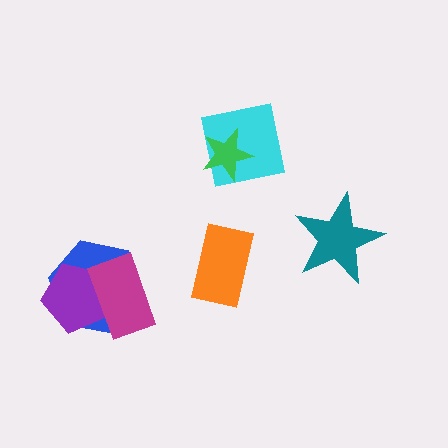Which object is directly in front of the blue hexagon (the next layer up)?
The purple pentagon is directly in front of the blue hexagon.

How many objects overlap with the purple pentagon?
2 objects overlap with the purple pentagon.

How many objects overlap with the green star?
1 object overlaps with the green star.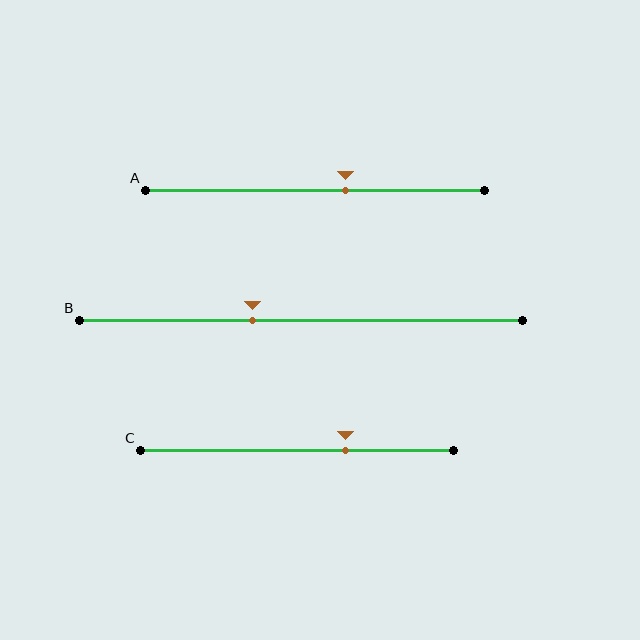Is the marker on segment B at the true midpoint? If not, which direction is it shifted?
No, the marker on segment B is shifted to the left by about 11% of the segment length.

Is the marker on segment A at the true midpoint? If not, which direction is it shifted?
No, the marker on segment A is shifted to the right by about 9% of the segment length.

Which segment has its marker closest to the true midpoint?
Segment A has its marker closest to the true midpoint.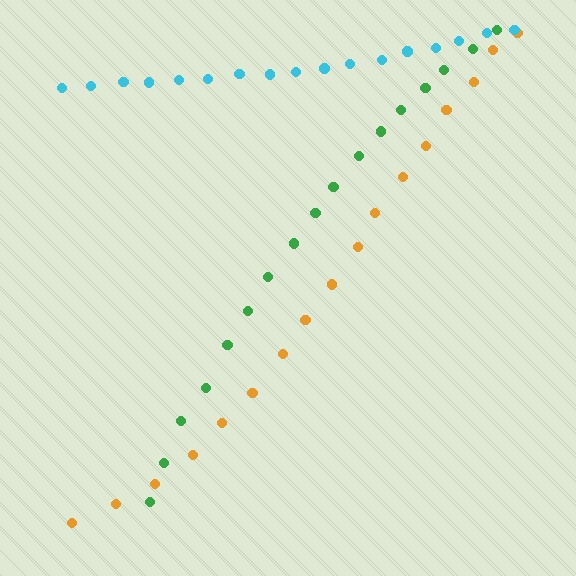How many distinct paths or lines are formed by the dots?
There are 3 distinct paths.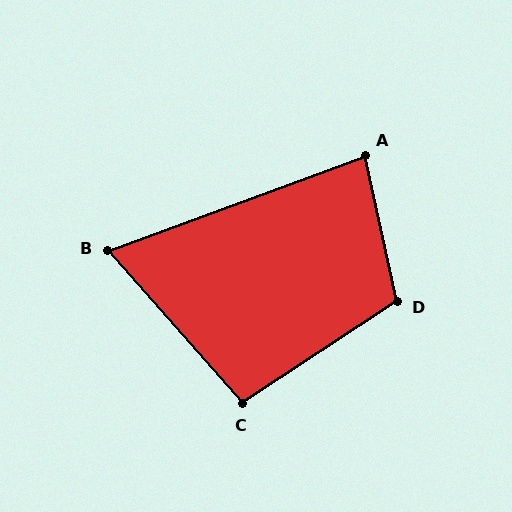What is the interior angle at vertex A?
Approximately 82 degrees (acute).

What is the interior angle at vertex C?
Approximately 98 degrees (obtuse).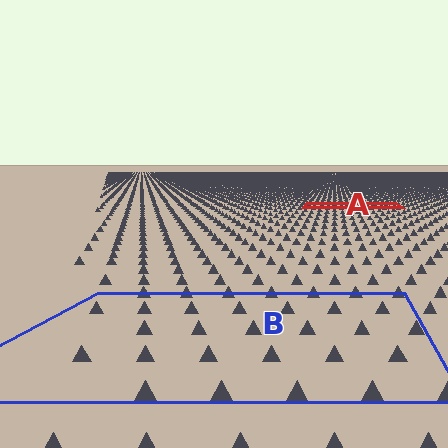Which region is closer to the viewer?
Region B is closer. The texture elements there are larger and more spread out.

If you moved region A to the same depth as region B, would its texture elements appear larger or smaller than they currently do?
They would appear larger. At a closer depth, the same texture elements are projected at a bigger on-screen size.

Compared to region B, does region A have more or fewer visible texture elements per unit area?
Region A has more texture elements per unit area — they are packed more densely because it is farther away.